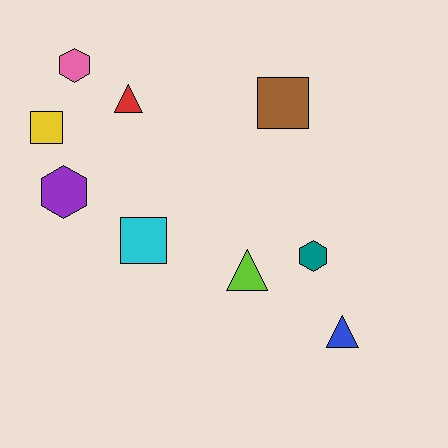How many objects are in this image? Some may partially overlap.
There are 9 objects.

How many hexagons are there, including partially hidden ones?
There are 3 hexagons.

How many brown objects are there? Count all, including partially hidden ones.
There is 1 brown object.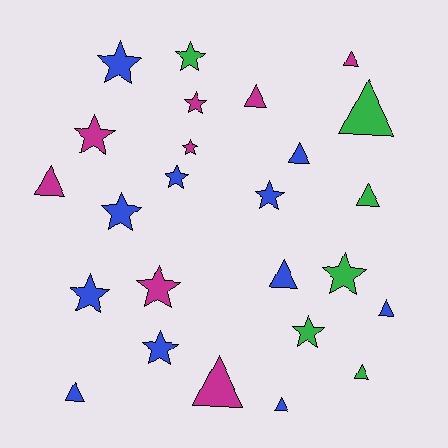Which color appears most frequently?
Blue, with 11 objects.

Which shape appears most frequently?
Star, with 13 objects.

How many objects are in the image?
There are 25 objects.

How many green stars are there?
There are 3 green stars.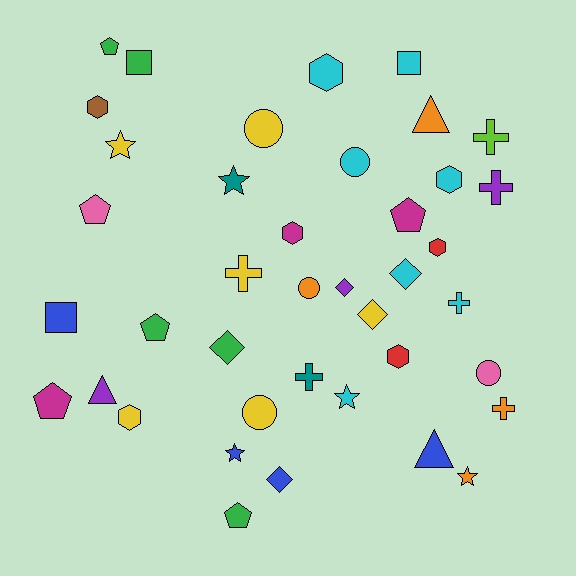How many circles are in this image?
There are 5 circles.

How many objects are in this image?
There are 40 objects.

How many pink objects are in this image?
There are 2 pink objects.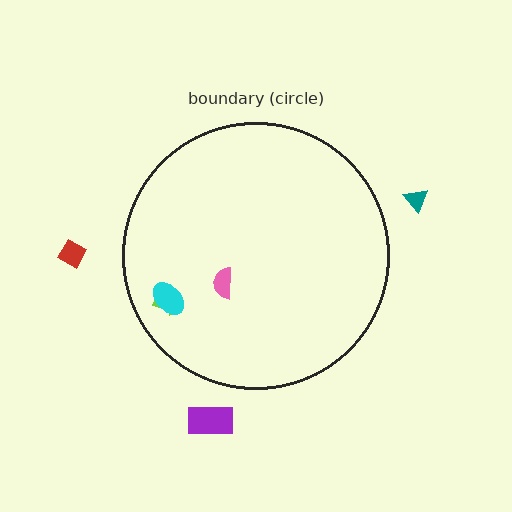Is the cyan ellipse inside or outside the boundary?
Inside.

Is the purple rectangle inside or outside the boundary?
Outside.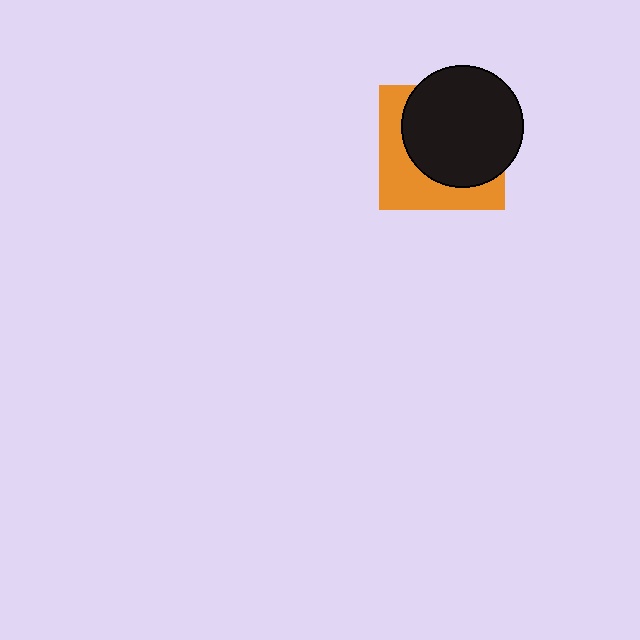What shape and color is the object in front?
The object in front is a black circle.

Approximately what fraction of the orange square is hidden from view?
Roughly 60% of the orange square is hidden behind the black circle.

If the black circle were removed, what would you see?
You would see the complete orange square.